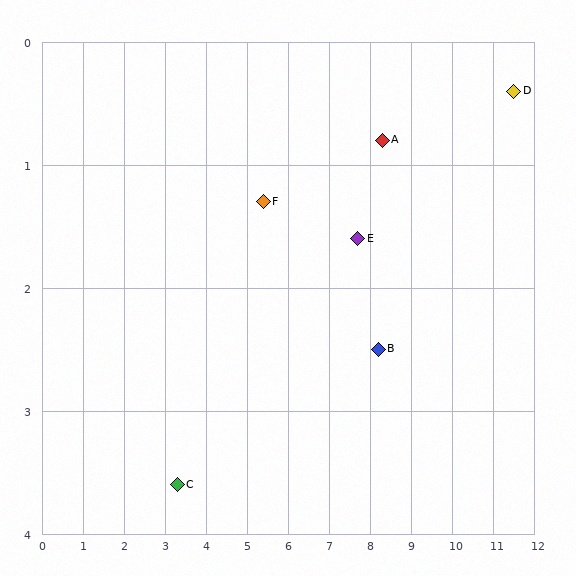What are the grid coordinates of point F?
Point F is at approximately (5.4, 1.3).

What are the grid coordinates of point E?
Point E is at approximately (7.7, 1.6).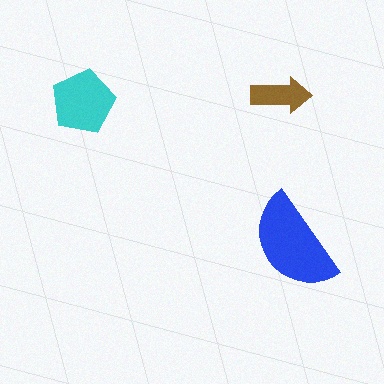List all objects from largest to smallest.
The blue semicircle, the cyan pentagon, the brown arrow.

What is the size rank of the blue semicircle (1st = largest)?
1st.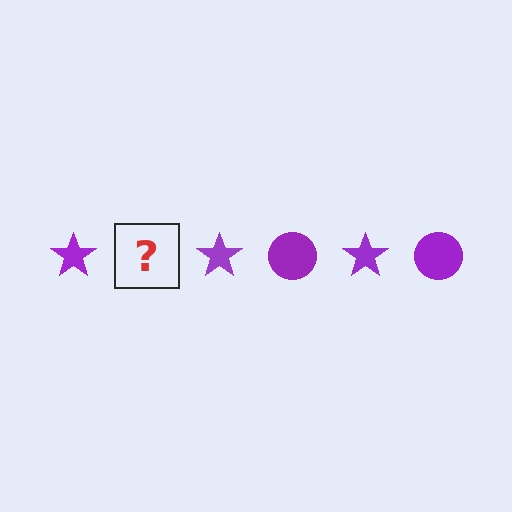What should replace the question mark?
The question mark should be replaced with a purple circle.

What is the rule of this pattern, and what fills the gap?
The rule is that the pattern cycles through star, circle shapes in purple. The gap should be filled with a purple circle.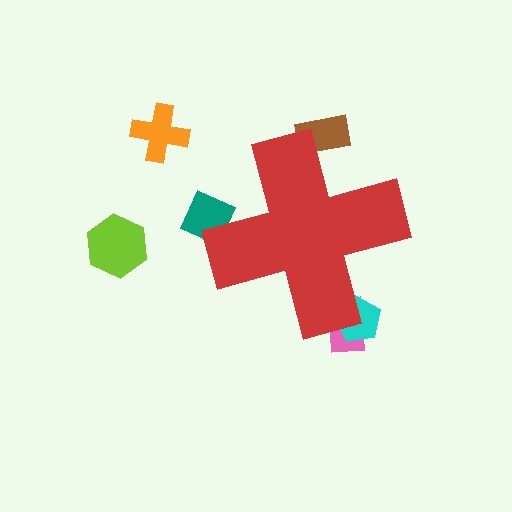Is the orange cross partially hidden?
No, the orange cross is fully visible.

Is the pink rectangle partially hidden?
Yes, the pink rectangle is partially hidden behind the red cross.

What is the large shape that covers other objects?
A red cross.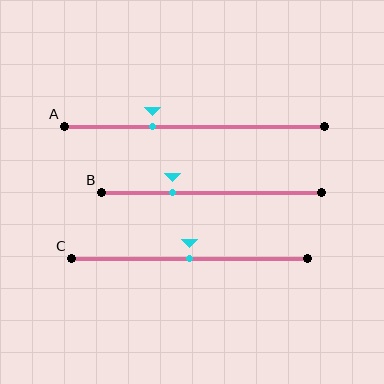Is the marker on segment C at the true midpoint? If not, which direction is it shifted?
Yes, the marker on segment C is at the true midpoint.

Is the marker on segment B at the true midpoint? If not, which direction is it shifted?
No, the marker on segment B is shifted to the left by about 18% of the segment length.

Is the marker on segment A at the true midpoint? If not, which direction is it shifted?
No, the marker on segment A is shifted to the left by about 16% of the segment length.